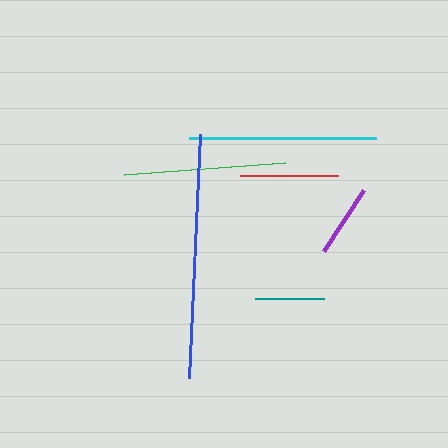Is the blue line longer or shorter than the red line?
The blue line is longer than the red line.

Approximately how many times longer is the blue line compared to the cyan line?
The blue line is approximately 1.3 times the length of the cyan line.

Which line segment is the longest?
The blue line is the longest at approximately 244 pixels.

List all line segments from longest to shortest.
From longest to shortest: blue, cyan, green, red, purple, teal.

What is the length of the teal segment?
The teal segment is approximately 69 pixels long.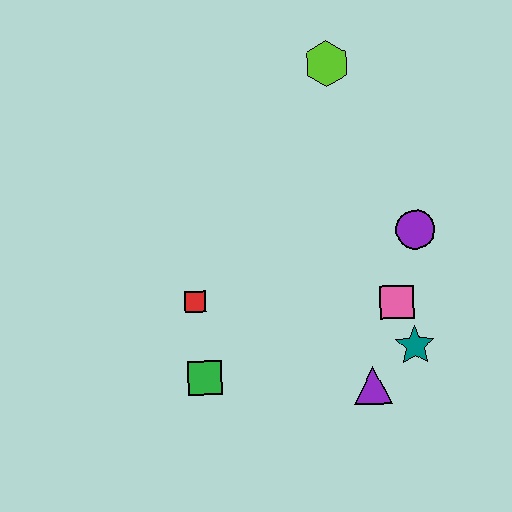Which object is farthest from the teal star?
The lime hexagon is farthest from the teal star.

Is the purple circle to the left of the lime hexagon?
No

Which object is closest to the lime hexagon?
The purple circle is closest to the lime hexagon.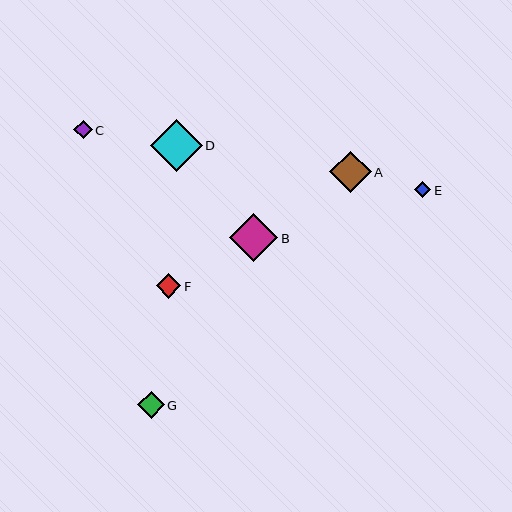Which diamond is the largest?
Diamond D is the largest with a size of approximately 52 pixels.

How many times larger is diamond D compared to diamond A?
Diamond D is approximately 1.3 times the size of diamond A.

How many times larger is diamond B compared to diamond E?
Diamond B is approximately 3.0 times the size of diamond E.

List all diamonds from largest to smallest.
From largest to smallest: D, B, A, G, F, C, E.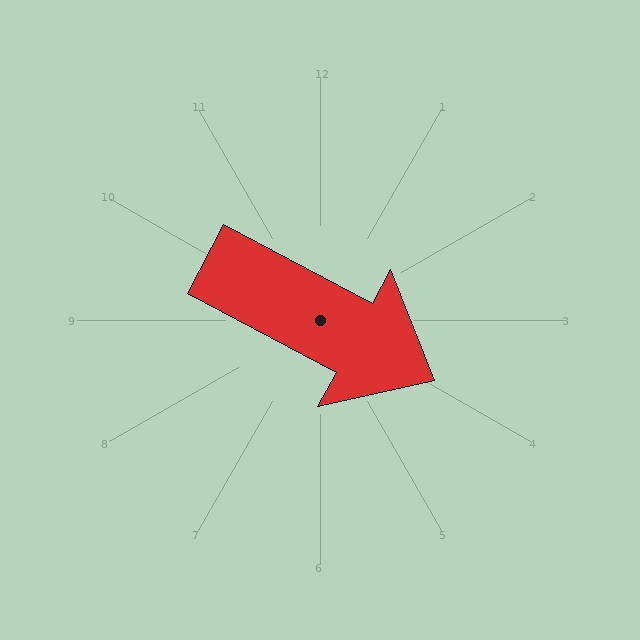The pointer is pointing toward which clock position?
Roughly 4 o'clock.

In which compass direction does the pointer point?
Southeast.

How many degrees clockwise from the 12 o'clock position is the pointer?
Approximately 118 degrees.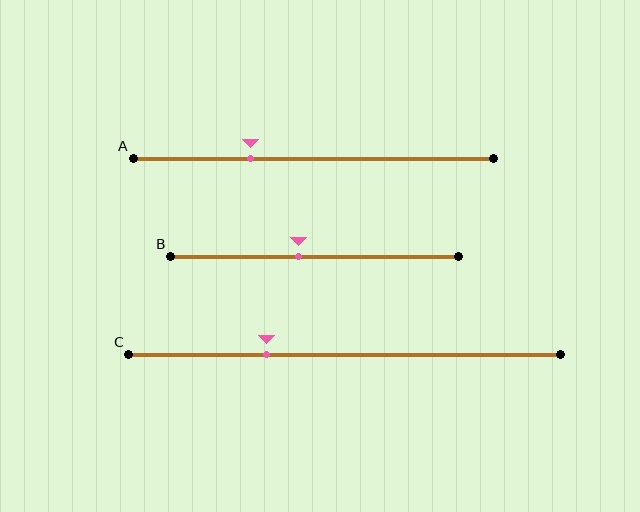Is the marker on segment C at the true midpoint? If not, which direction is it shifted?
No, the marker on segment C is shifted to the left by about 18% of the segment length.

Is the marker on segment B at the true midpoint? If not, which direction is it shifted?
No, the marker on segment B is shifted to the left by about 5% of the segment length.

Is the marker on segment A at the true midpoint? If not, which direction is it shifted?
No, the marker on segment A is shifted to the left by about 17% of the segment length.